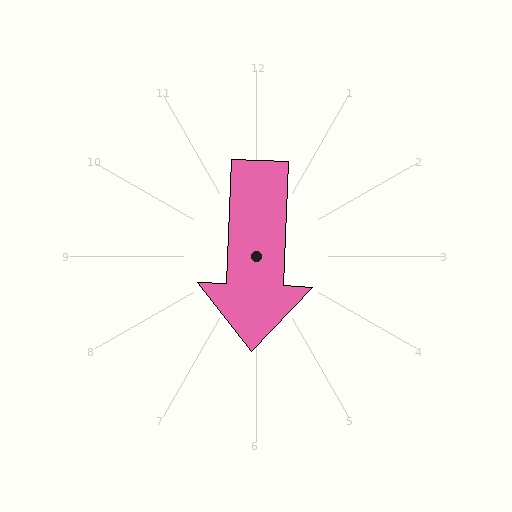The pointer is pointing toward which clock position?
Roughly 6 o'clock.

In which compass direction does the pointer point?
South.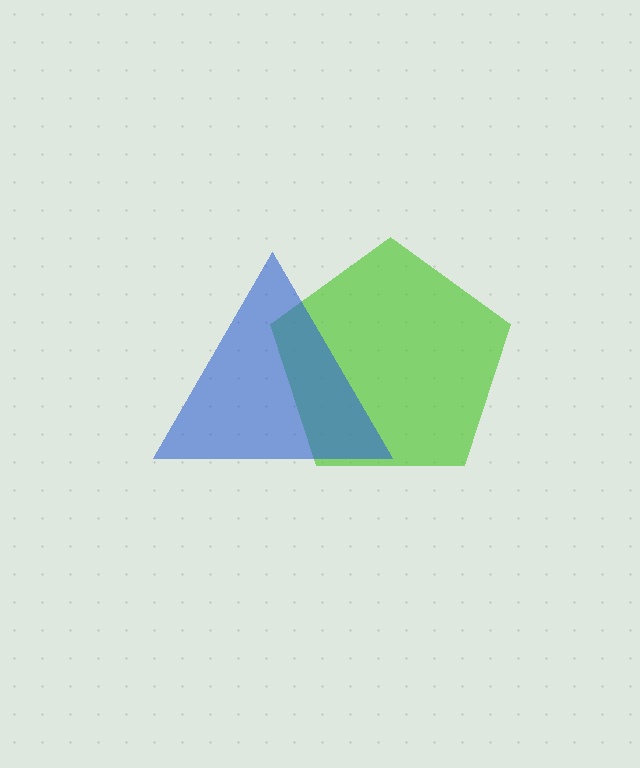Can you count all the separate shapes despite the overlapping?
Yes, there are 2 separate shapes.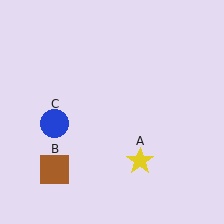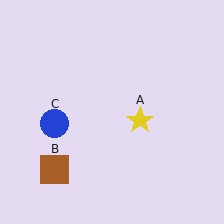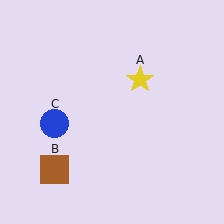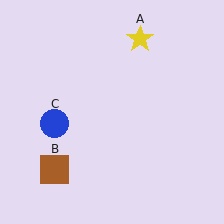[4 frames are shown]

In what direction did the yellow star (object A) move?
The yellow star (object A) moved up.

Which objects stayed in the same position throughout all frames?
Brown square (object B) and blue circle (object C) remained stationary.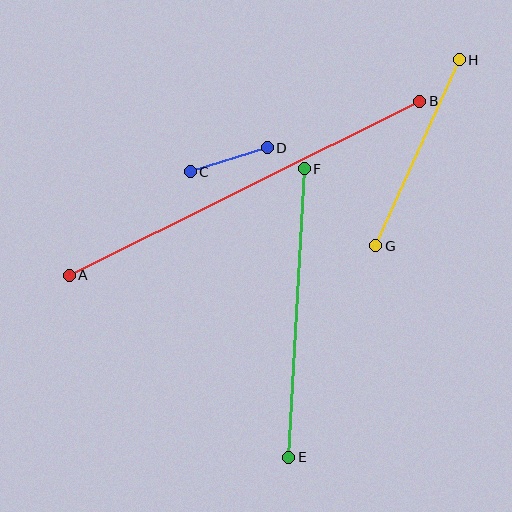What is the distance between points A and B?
The distance is approximately 391 pixels.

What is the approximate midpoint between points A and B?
The midpoint is at approximately (244, 188) pixels.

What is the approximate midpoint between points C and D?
The midpoint is at approximately (229, 160) pixels.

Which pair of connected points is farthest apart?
Points A and B are farthest apart.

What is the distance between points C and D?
The distance is approximately 80 pixels.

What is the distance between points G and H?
The distance is approximately 204 pixels.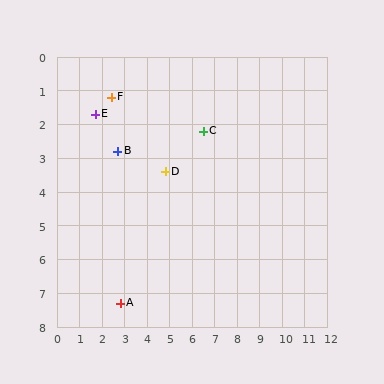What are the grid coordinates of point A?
Point A is at approximately (2.8, 7.3).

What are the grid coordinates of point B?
Point B is at approximately (2.7, 2.8).